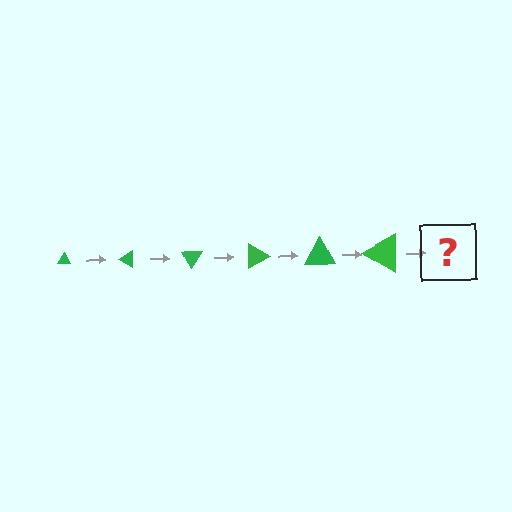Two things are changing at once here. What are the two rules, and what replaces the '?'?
The two rules are that the triangle grows larger each step and it rotates 30 degrees each step. The '?' should be a triangle, larger than the previous one and rotated 180 degrees from the start.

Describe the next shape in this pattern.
It should be a triangle, larger than the previous one and rotated 180 degrees from the start.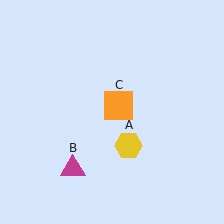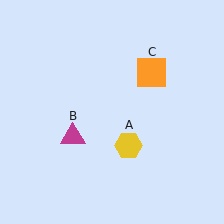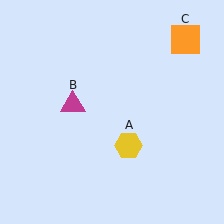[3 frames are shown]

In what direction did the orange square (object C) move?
The orange square (object C) moved up and to the right.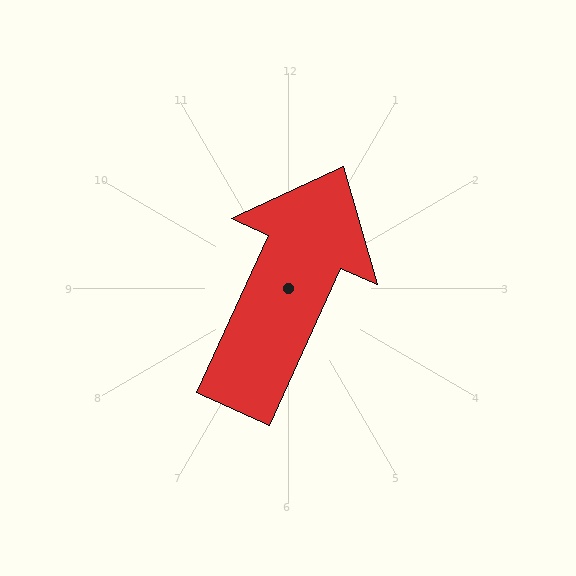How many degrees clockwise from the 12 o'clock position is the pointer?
Approximately 25 degrees.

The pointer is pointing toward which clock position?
Roughly 1 o'clock.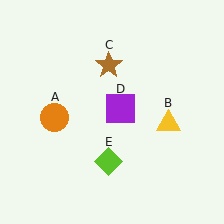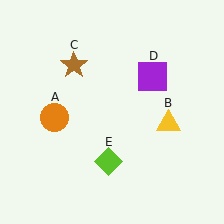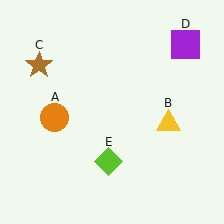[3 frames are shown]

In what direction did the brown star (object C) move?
The brown star (object C) moved left.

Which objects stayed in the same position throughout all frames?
Orange circle (object A) and yellow triangle (object B) and lime diamond (object E) remained stationary.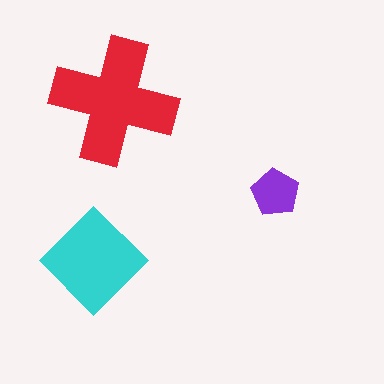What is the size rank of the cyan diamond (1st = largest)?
2nd.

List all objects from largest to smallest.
The red cross, the cyan diamond, the purple pentagon.